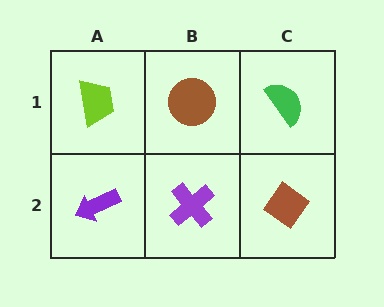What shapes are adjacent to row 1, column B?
A purple cross (row 2, column B), a lime trapezoid (row 1, column A), a green semicircle (row 1, column C).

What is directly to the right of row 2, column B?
A brown diamond.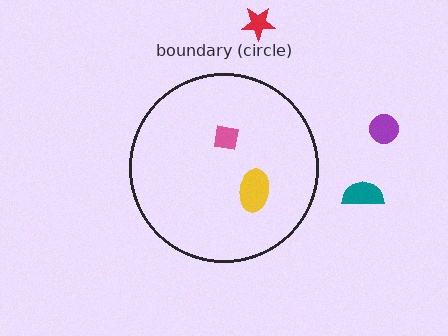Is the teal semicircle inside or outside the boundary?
Outside.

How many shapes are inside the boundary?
2 inside, 3 outside.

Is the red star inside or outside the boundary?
Outside.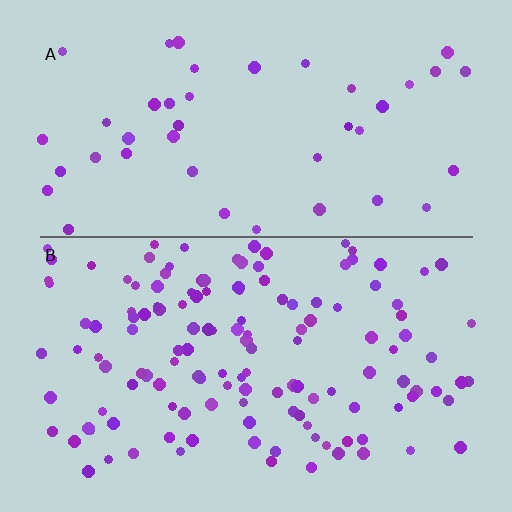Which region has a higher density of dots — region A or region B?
B (the bottom).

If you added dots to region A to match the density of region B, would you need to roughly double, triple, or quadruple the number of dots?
Approximately triple.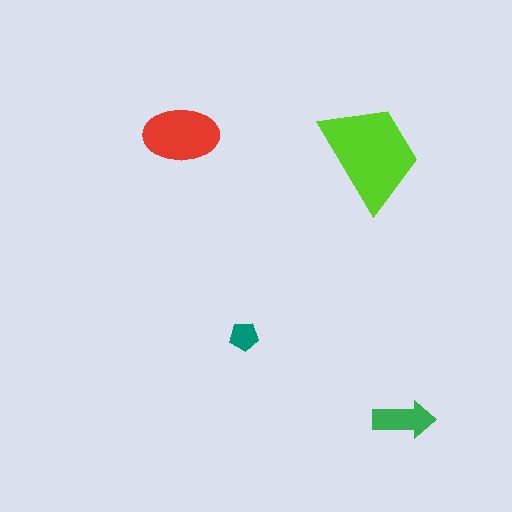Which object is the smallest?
The teal pentagon.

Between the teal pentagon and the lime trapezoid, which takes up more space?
The lime trapezoid.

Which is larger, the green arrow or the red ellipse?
The red ellipse.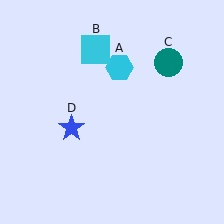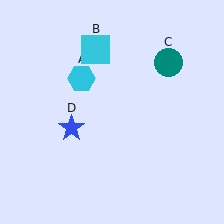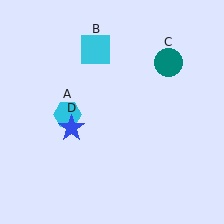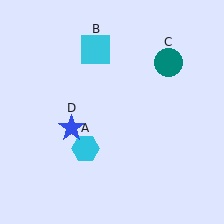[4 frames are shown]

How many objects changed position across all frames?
1 object changed position: cyan hexagon (object A).